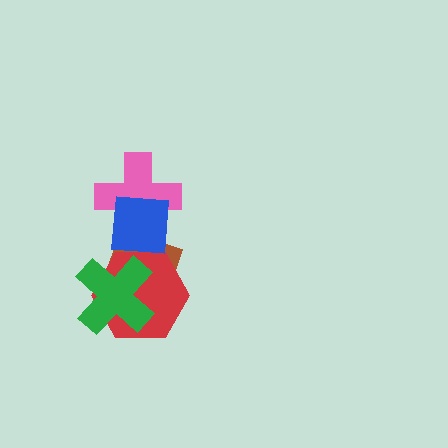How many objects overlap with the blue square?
3 objects overlap with the blue square.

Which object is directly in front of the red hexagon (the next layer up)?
The blue square is directly in front of the red hexagon.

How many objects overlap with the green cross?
2 objects overlap with the green cross.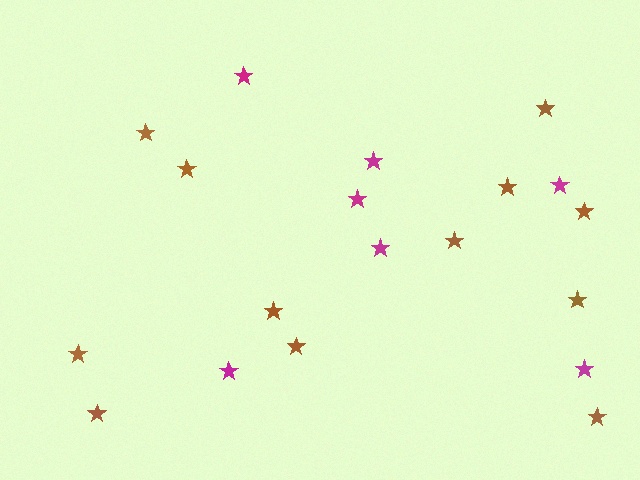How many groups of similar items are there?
There are 2 groups: one group of magenta stars (7) and one group of brown stars (12).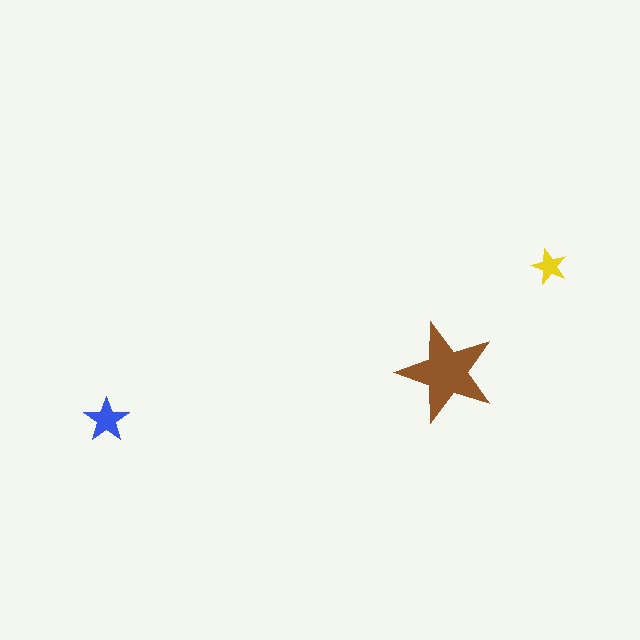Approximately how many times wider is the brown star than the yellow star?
About 3 times wider.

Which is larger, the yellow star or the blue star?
The blue one.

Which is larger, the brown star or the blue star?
The brown one.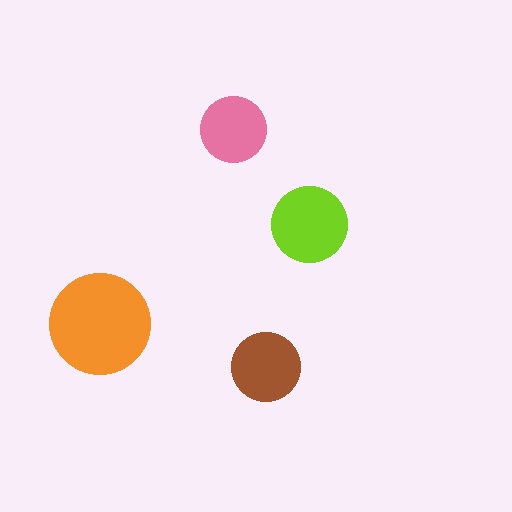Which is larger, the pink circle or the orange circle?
The orange one.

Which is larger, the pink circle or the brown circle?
The brown one.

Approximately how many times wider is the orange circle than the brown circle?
About 1.5 times wider.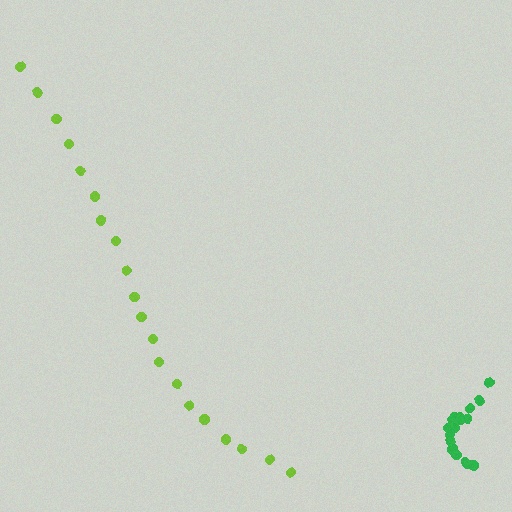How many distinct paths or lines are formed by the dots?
There are 2 distinct paths.